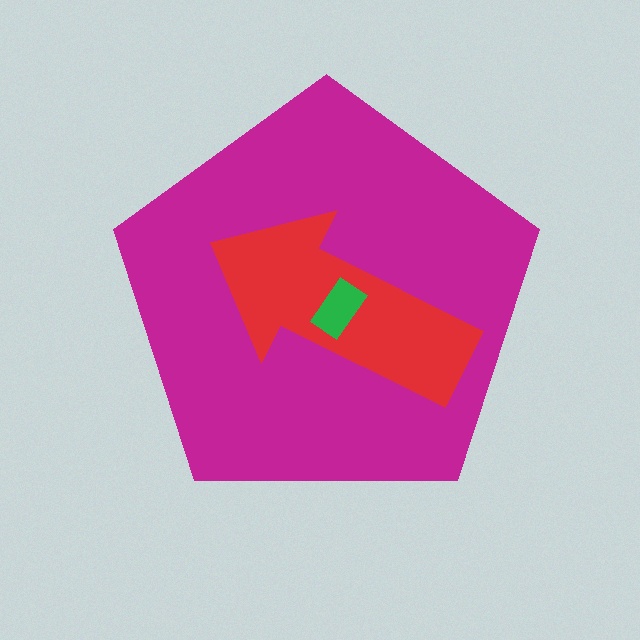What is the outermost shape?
The magenta pentagon.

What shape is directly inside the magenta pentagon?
The red arrow.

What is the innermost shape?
The green rectangle.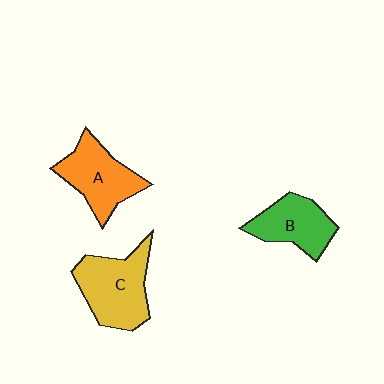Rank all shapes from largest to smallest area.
From largest to smallest: C (yellow), A (orange), B (green).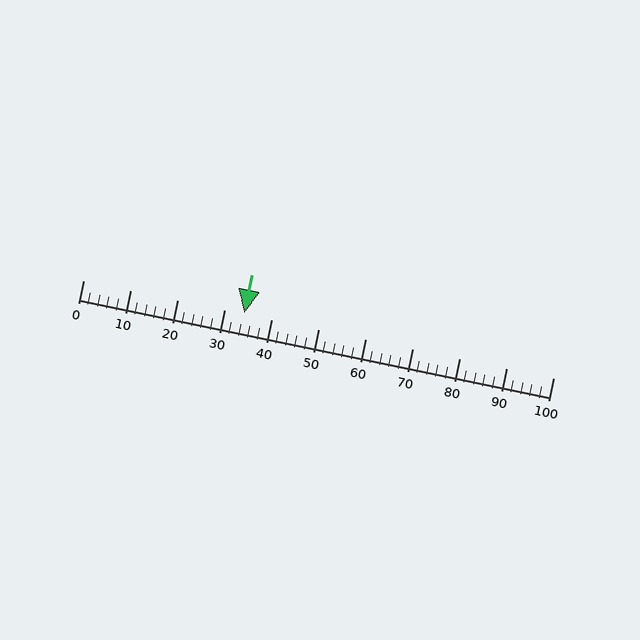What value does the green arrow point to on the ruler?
The green arrow points to approximately 34.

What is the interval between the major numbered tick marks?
The major tick marks are spaced 10 units apart.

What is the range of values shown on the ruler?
The ruler shows values from 0 to 100.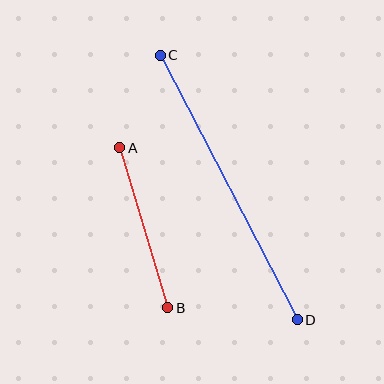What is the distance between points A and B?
The distance is approximately 167 pixels.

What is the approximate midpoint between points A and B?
The midpoint is at approximately (144, 228) pixels.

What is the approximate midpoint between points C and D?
The midpoint is at approximately (229, 187) pixels.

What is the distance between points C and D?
The distance is approximately 298 pixels.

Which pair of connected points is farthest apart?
Points C and D are farthest apart.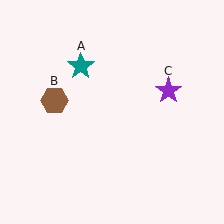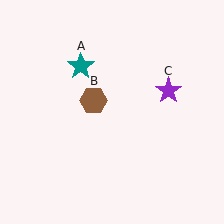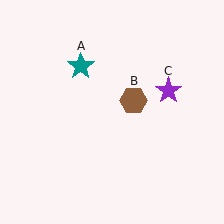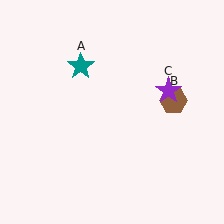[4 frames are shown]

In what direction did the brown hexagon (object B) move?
The brown hexagon (object B) moved right.